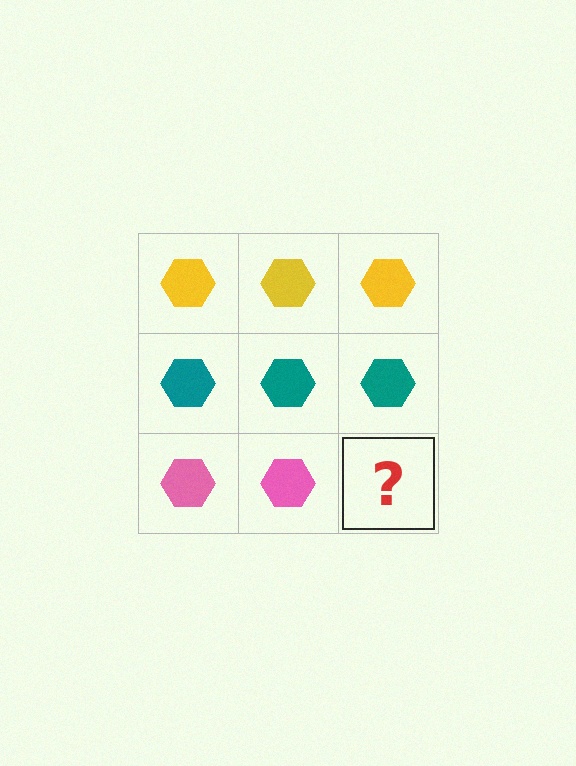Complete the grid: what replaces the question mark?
The question mark should be replaced with a pink hexagon.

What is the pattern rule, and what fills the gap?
The rule is that each row has a consistent color. The gap should be filled with a pink hexagon.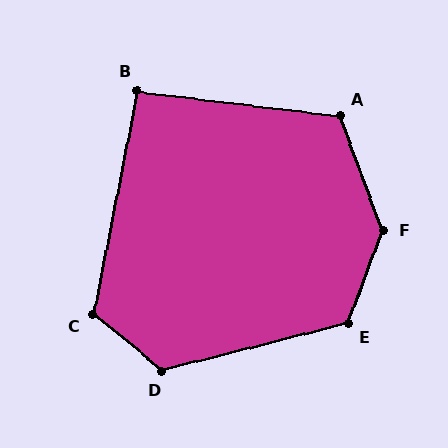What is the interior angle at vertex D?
Approximately 127 degrees (obtuse).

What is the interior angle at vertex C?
Approximately 118 degrees (obtuse).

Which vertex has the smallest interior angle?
B, at approximately 94 degrees.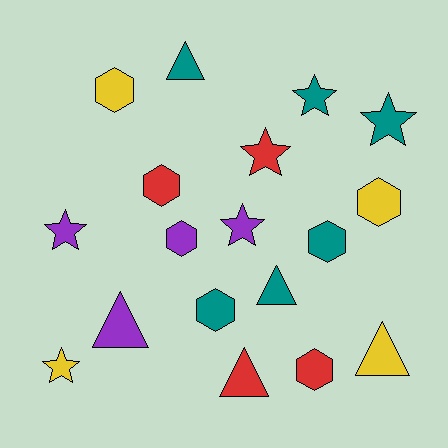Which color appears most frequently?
Teal, with 6 objects.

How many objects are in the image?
There are 18 objects.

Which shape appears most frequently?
Hexagon, with 7 objects.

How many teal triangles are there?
There are 2 teal triangles.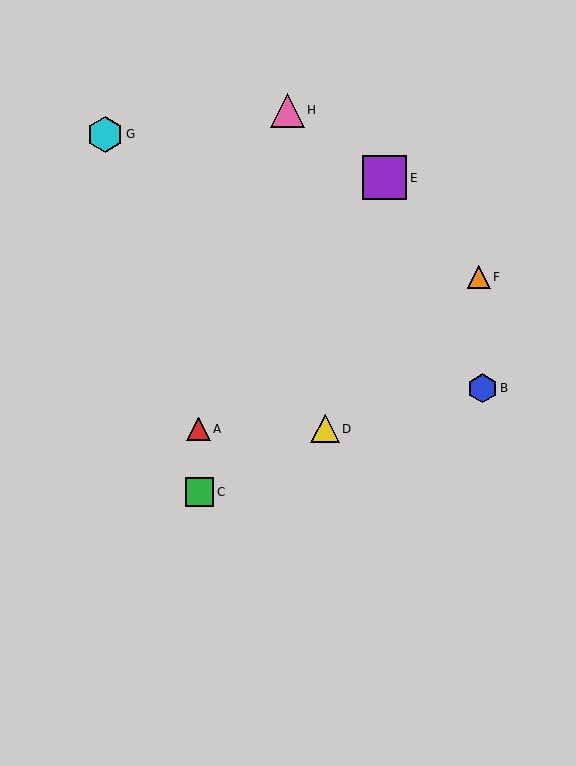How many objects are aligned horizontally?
2 objects (A, D) are aligned horizontally.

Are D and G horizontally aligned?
No, D is at y≈429 and G is at y≈134.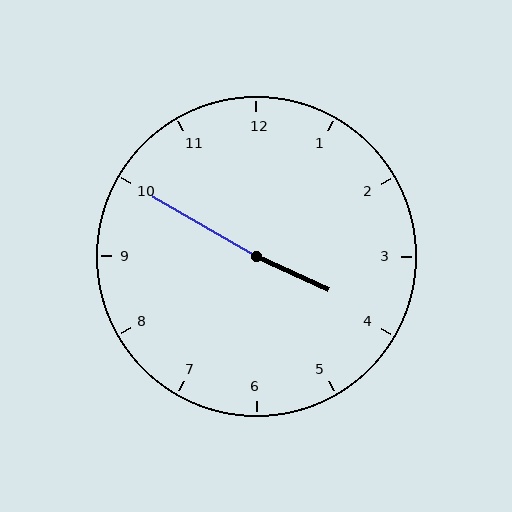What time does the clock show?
3:50.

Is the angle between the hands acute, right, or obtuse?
It is obtuse.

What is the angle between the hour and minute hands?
Approximately 175 degrees.